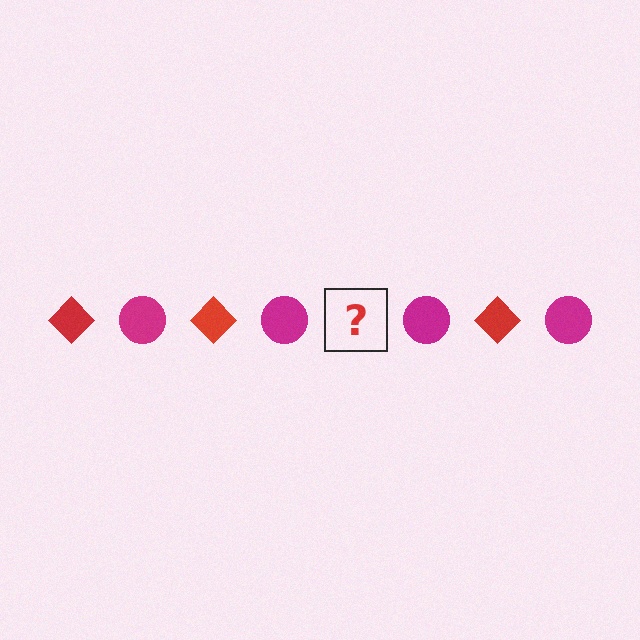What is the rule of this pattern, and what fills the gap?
The rule is that the pattern alternates between red diamond and magenta circle. The gap should be filled with a red diamond.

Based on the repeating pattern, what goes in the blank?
The blank should be a red diamond.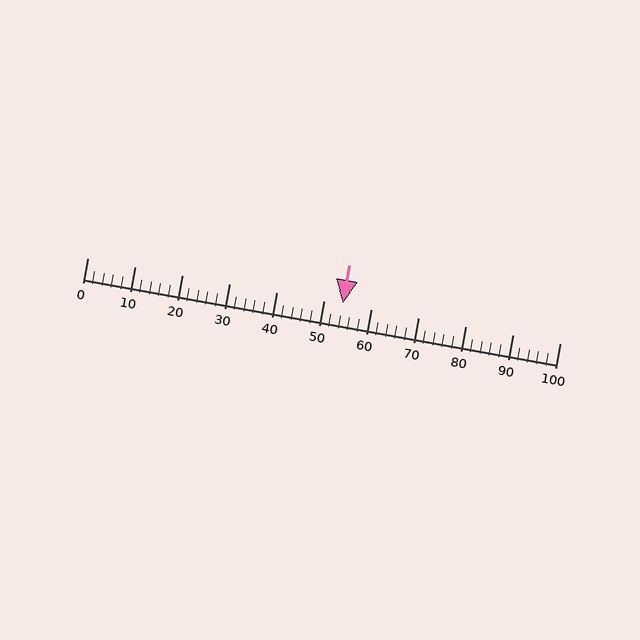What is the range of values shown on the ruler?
The ruler shows values from 0 to 100.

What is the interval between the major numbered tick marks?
The major tick marks are spaced 10 units apart.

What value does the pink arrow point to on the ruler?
The pink arrow points to approximately 54.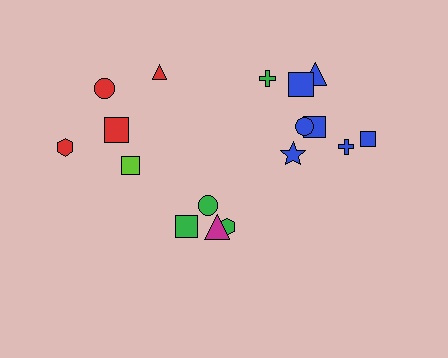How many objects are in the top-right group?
There are 8 objects.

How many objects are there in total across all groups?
There are 17 objects.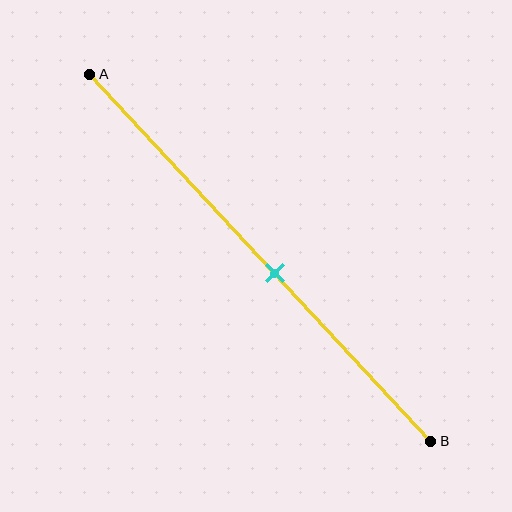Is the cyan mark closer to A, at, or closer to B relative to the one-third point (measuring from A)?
The cyan mark is closer to point B than the one-third point of segment AB.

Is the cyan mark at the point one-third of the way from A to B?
No, the mark is at about 55% from A, not at the 33% one-third point.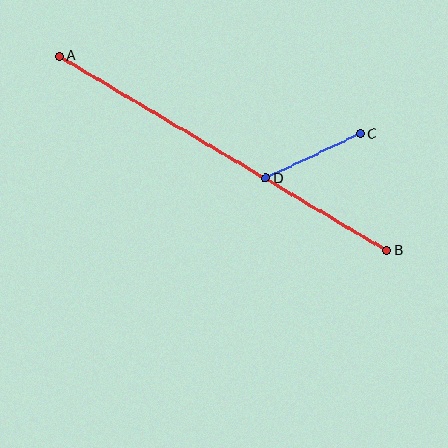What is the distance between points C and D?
The distance is approximately 104 pixels.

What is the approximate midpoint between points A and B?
The midpoint is at approximately (223, 153) pixels.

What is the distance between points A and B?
The distance is approximately 381 pixels.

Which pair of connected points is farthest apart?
Points A and B are farthest apart.